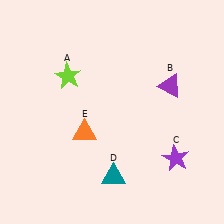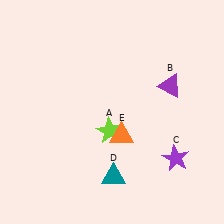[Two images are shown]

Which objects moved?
The objects that moved are: the lime star (A), the orange triangle (E).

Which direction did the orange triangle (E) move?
The orange triangle (E) moved right.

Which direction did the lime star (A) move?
The lime star (A) moved down.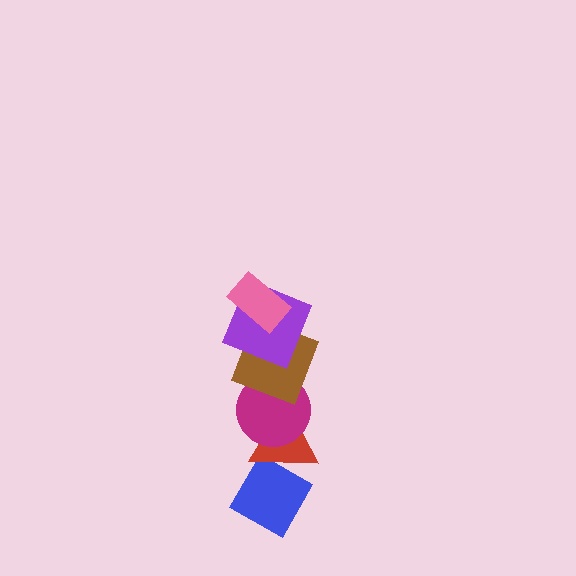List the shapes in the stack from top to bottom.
From top to bottom: the pink rectangle, the purple square, the brown square, the magenta circle, the red triangle, the blue diamond.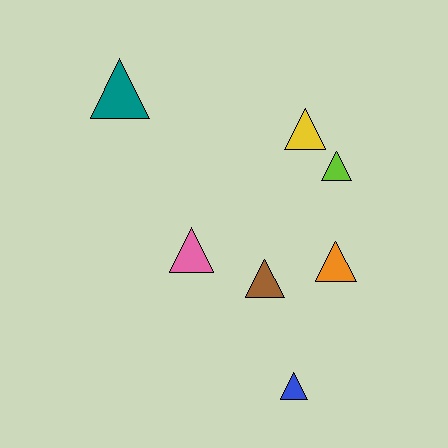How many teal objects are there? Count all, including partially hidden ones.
There is 1 teal object.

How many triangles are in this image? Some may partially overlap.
There are 7 triangles.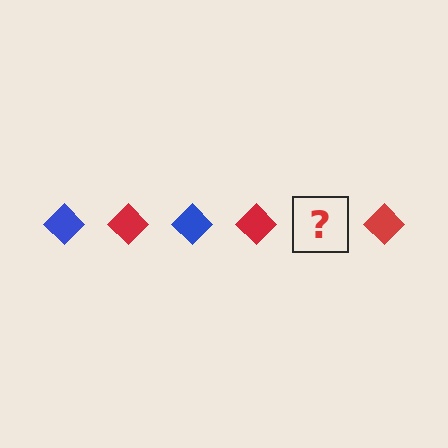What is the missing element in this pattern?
The missing element is a blue diamond.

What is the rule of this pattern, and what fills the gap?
The rule is that the pattern cycles through blue, red diamonds. The gap should be filled with a blue diamond.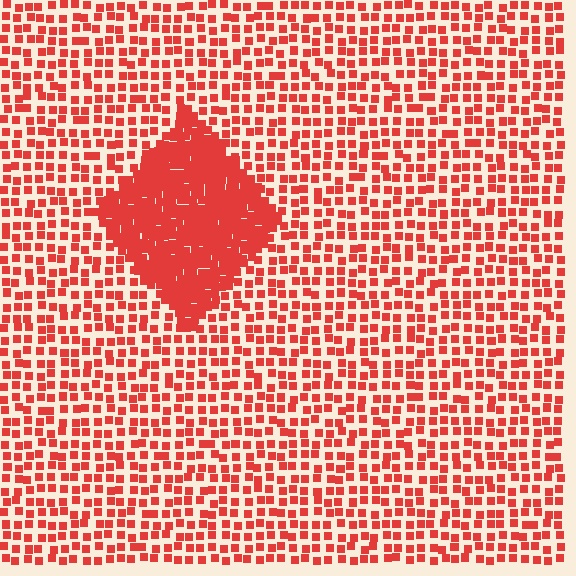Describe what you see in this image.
The image contains small red elements arranged at two different densities. A diamond-shaped region is visible where the elements are more densely packed than the surrounding area.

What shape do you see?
I see a diamond.